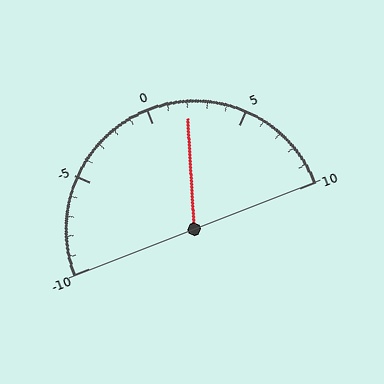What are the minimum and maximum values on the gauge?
The gauge ranges from -10 to 10.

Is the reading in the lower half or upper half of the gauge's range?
The reading is in the upper half of the range (-10 to 10).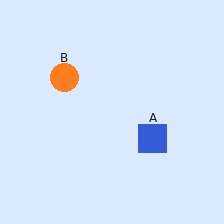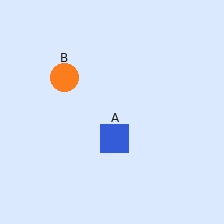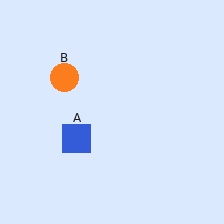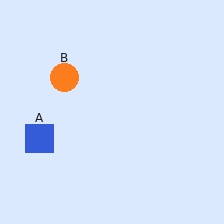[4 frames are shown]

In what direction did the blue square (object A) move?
The blue square (object A) moved left.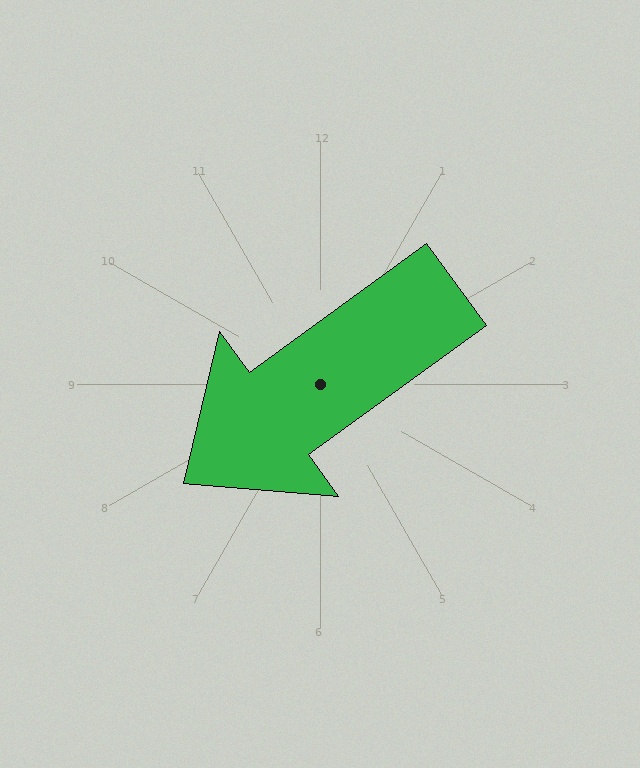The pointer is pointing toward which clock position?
Roughly 8 o'clock.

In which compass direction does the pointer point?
Southwest.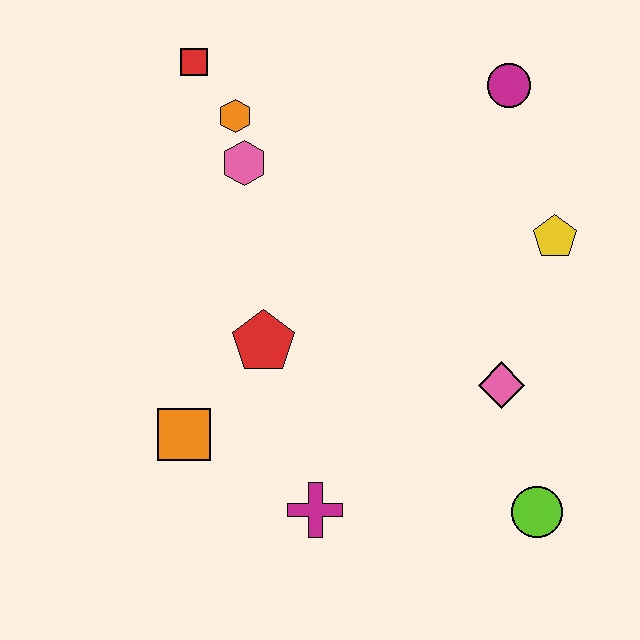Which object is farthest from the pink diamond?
The red square is farthest from the pink diamond.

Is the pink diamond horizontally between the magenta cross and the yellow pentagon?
Yes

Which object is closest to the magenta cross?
The orange square is closest to the magenta cross.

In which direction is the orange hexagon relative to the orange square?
The orange hexagon is above the orange square.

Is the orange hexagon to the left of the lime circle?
Yes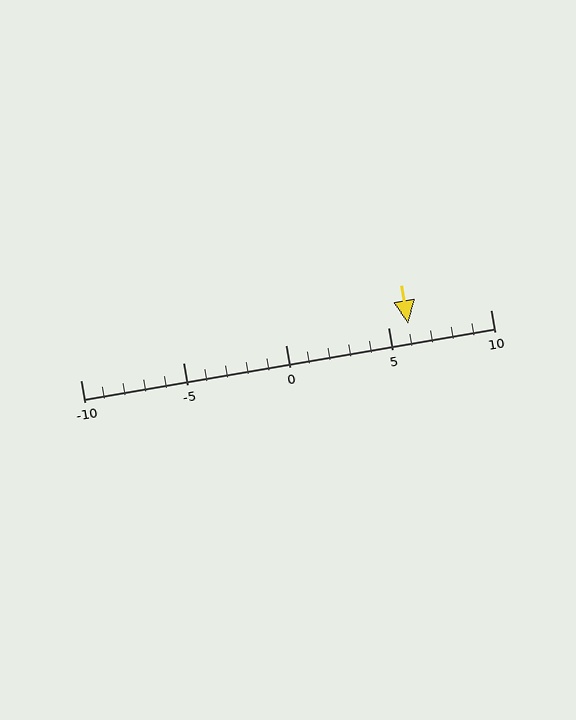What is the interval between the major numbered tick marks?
The major tick marks are spaced 5 units apart.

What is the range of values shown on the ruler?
The ruler shows values from -10 to 10.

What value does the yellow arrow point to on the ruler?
The yellow arrow points to approximately 6.